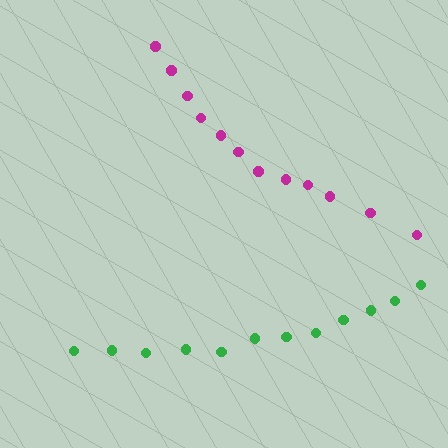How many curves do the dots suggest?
There are 2 distinct paths.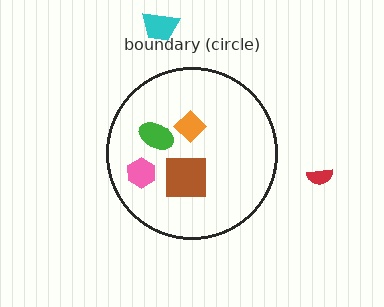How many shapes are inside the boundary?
4 inside, 2 outside.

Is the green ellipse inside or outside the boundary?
Inside.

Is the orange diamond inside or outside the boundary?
Inside.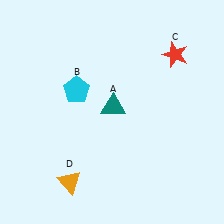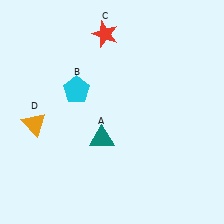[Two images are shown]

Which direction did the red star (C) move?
The red star (C) moved left.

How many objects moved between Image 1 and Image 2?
3 objects moved between the two images.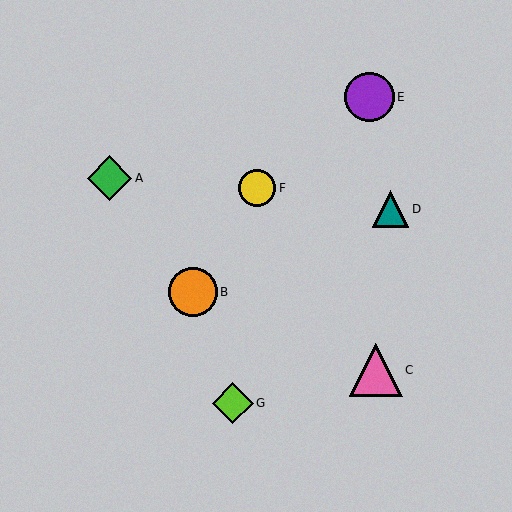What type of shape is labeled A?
Shape A is a green diamond.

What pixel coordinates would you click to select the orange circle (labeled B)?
Click at (193, 292) to select the orange circle B.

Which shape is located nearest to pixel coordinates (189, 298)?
The orange circle (labeled B) at (193, 292) is nearest to that location.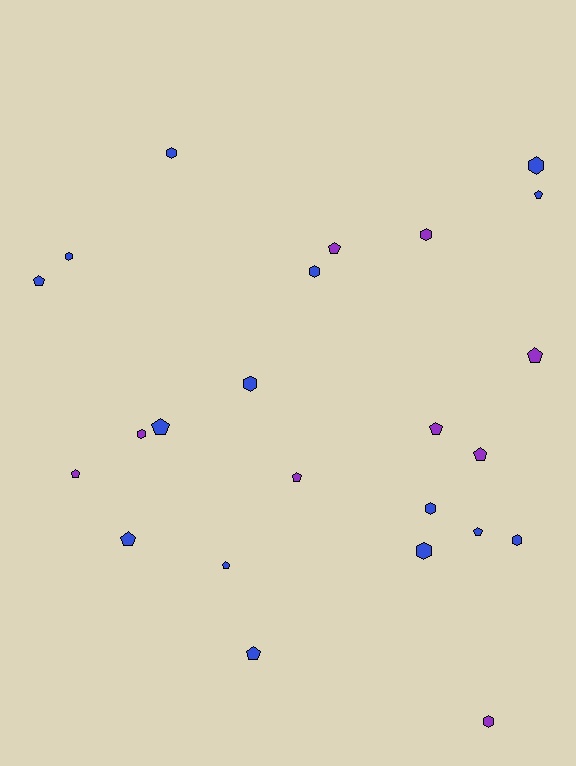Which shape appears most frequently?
Pentagon, with 13 objects.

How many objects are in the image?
There are 24 objects.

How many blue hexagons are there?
There are 8 blue hexagons.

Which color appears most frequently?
Blue, with 15 objects.